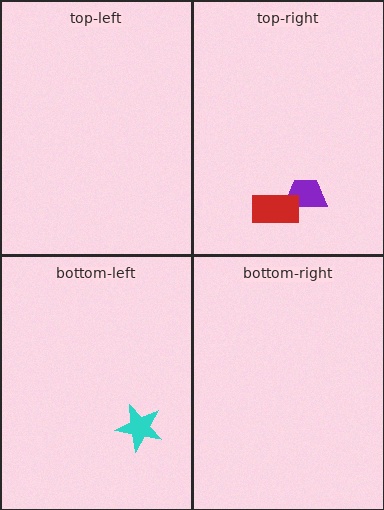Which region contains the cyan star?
The bottom-left region.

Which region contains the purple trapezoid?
The top-right region.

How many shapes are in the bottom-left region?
1.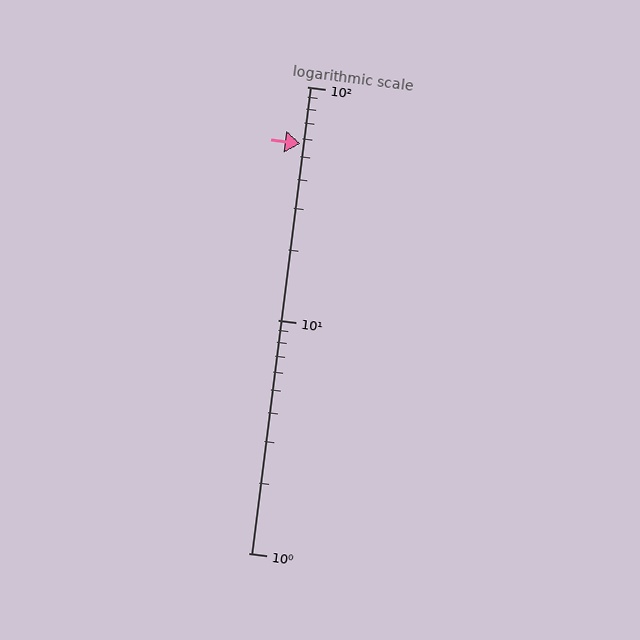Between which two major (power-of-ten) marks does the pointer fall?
The pointer is between 10 and 100.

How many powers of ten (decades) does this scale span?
The scale spans 2 decades, from 1 to 100.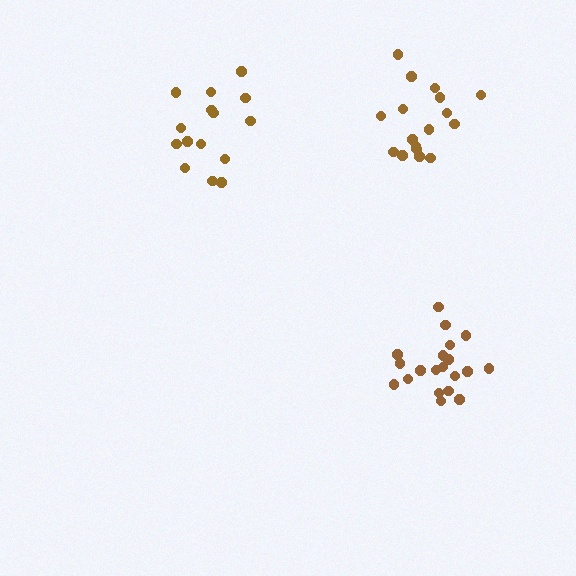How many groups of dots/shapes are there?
There are 3 groups.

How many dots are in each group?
Group 1: 15 dots, Group 2: 17 dots, Group 3: 20 dots (52 total).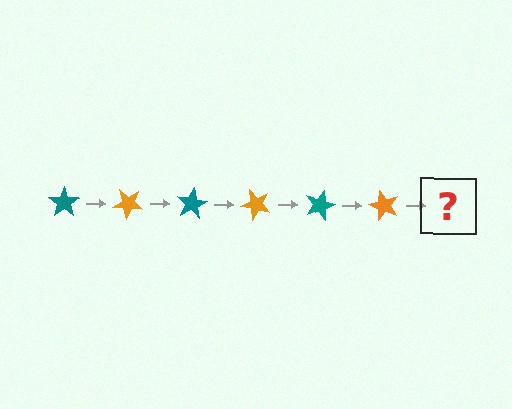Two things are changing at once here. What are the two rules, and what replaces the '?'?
The two rules are that it rotates 40 degrees each step and the color cycles through teal and orange. The '?' should be a teal star, rotated 240 degrees from the start.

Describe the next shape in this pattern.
It should be a teal star, rotated 240 degrees from the start.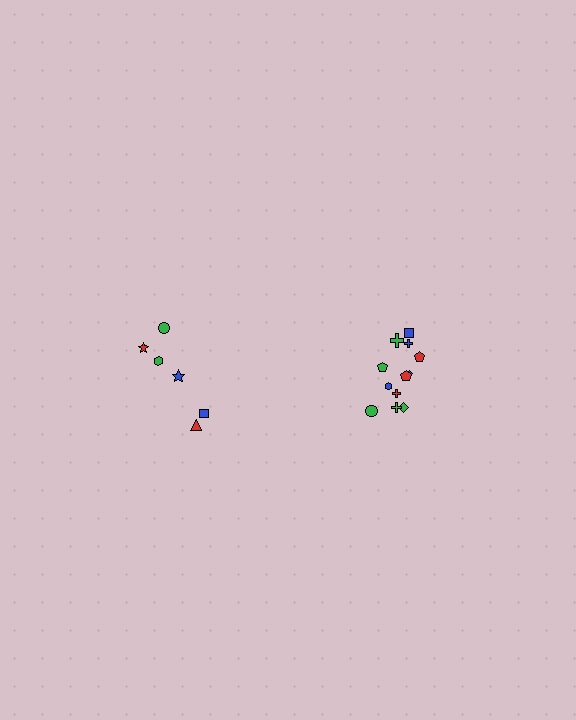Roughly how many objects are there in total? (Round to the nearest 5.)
Roughly 20 objects in total.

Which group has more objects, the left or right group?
The right group.